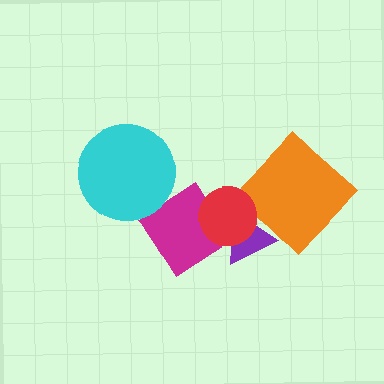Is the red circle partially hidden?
No, no other shape covers it.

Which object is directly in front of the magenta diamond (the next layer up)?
The cyan circle is directly in front of the magenta diamond.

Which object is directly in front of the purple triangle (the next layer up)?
The magenta diamond is directly in front of the purple triangle.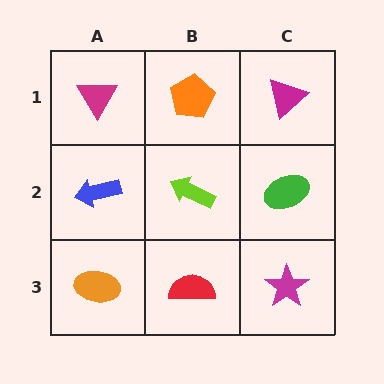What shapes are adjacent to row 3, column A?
A blue arrow (row 2, column A), a red semicircle (row 3, column B).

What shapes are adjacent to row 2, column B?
An orange pentagon (row 1, column B), a red semicircle (row 3, column B), a blue arrow (row 2, column A), a green ellipse (row 2, column C).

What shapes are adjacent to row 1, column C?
A green ellipse (row 2, column C), an orange pentagon (row 1, column B).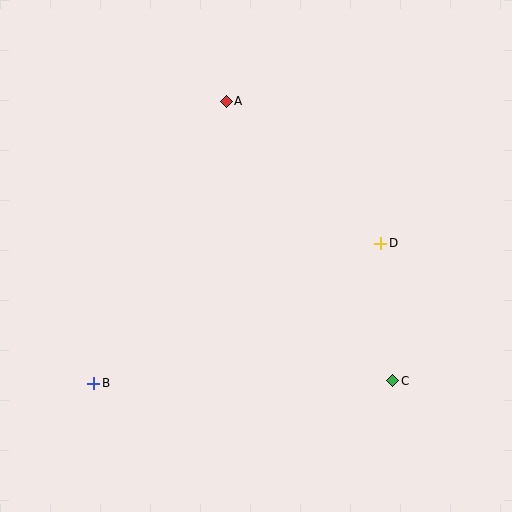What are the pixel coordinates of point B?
Point B is at (94, 383).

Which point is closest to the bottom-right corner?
Point C is closest to the bottom-right corner.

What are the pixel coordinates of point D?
Point D is at (381, 243).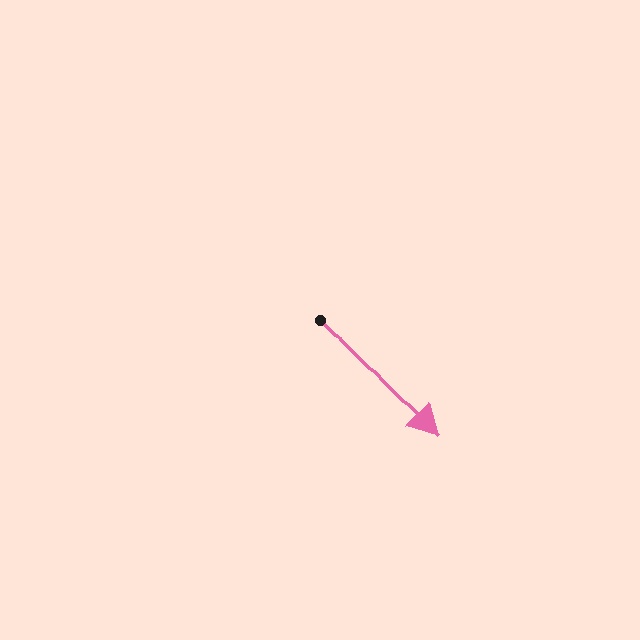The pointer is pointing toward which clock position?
Roughly 5 o'clock.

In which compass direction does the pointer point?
Southeast.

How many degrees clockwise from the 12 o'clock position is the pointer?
Approximately 136 degrees.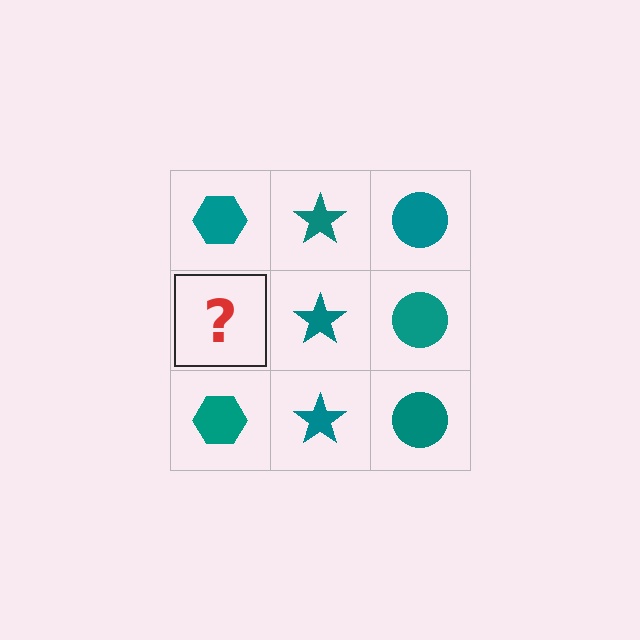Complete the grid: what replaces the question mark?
The question mark should be replaced with a teal hexagon.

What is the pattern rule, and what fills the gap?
The rule is that each column has a consistent shape. The gap should be filled with a teal hexagon.